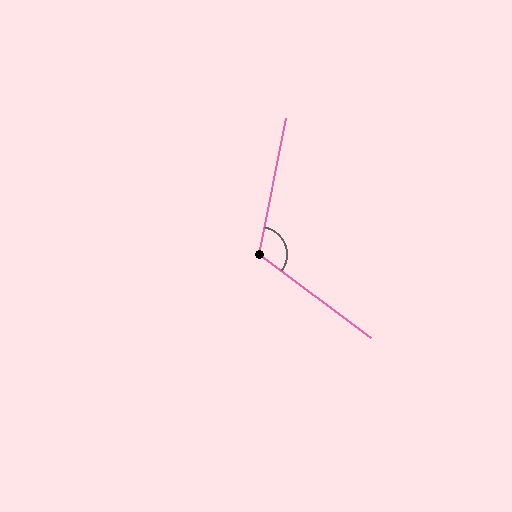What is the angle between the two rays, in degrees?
Approximately 116 degrees.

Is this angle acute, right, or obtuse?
It is obtuse.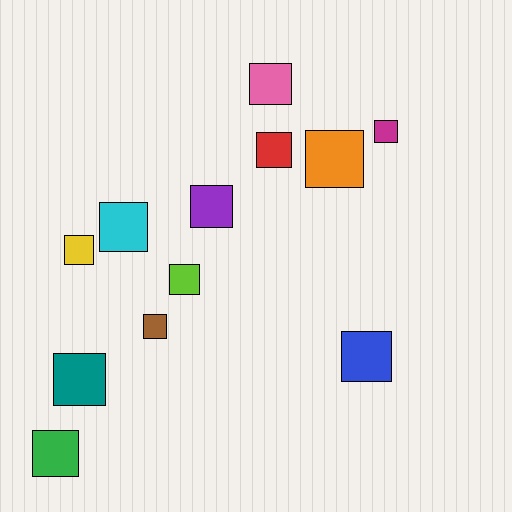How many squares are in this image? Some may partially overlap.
There are 12 squares.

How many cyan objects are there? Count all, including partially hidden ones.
There is 1 cyan object.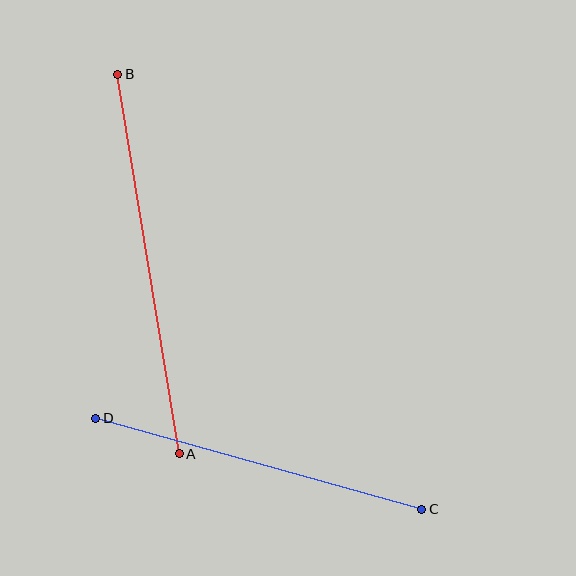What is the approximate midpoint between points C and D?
The midpoint is at approximately (259, 464) pixels.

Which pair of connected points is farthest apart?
Points A and B are farthest apart.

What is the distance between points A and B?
The distance is approximately 384 pixels.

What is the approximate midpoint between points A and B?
The midpoint is at approximately (148, 264) pixels.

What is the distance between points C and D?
The distance is approximately 338 pixels.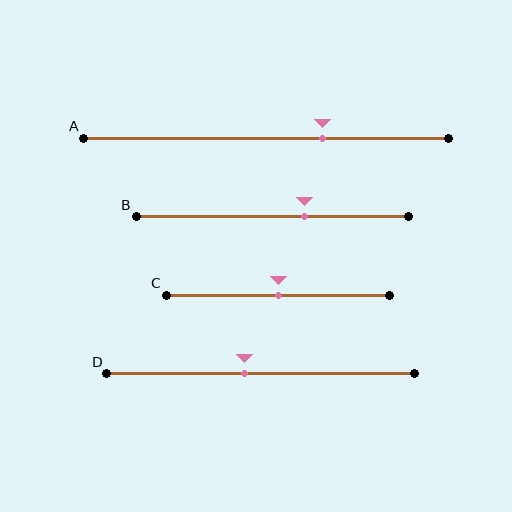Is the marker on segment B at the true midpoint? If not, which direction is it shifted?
No, the marker on segment B is shifted to the right by about 12% of the segment length.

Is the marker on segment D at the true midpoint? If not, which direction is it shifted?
No, the marker on segment D is shifted to the left by about 5% of the segment length.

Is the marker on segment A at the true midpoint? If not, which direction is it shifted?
No, the marker on segment A is shifted to the right by about 16% of the segment length.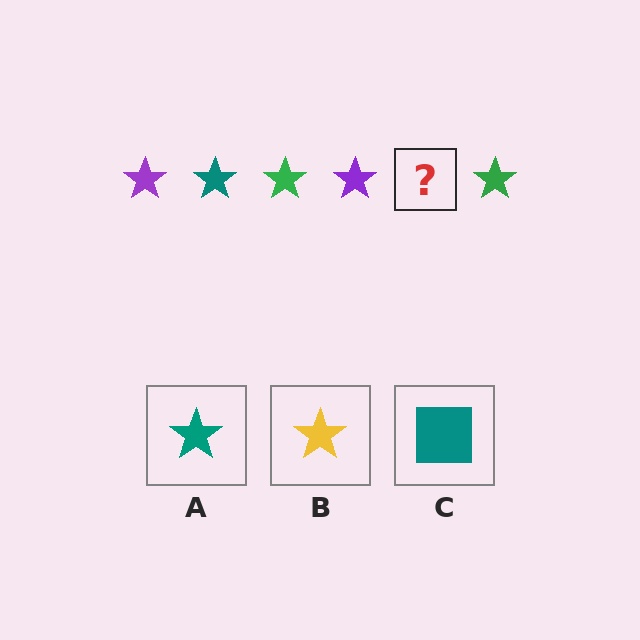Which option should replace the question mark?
Option A.